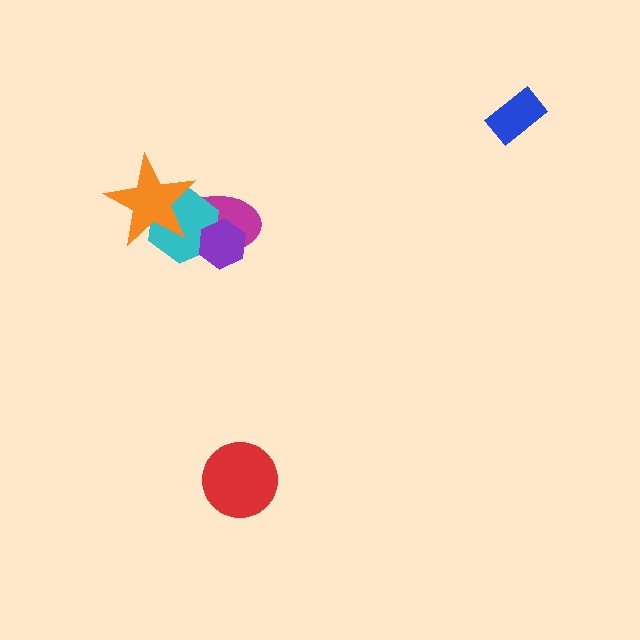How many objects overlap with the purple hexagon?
2 objects overlap with the purple hexagon.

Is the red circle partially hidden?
No, no other shape covers it.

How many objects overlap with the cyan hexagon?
3 objects overlap with the cyan hexagon.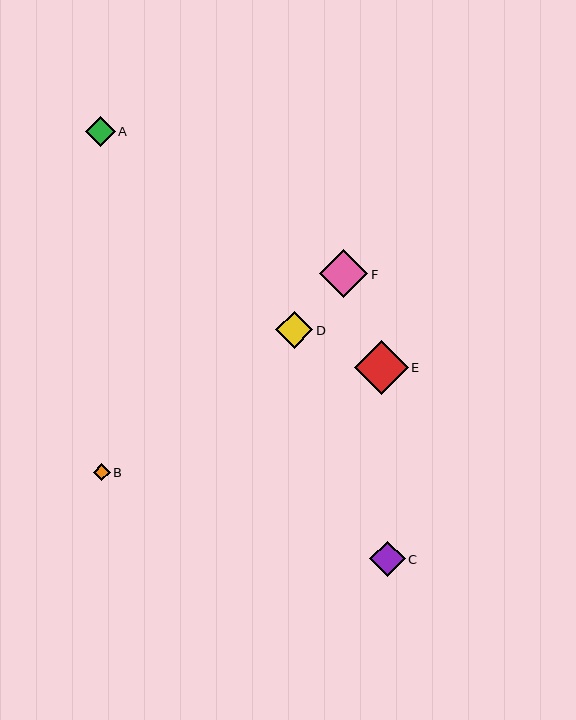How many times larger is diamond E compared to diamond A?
Diamond E is approximately 1.8 times the size of diamond A.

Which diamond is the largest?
Diamond E is the largest with a size of approximately 54 pixels.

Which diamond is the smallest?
Diamond B is the smallest with a size of approximately 17 pixels.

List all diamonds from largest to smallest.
From largest to smallest: E, F, D, C, A, B.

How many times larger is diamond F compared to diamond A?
Diamond F is approximately 1.6 times the size of diamond A.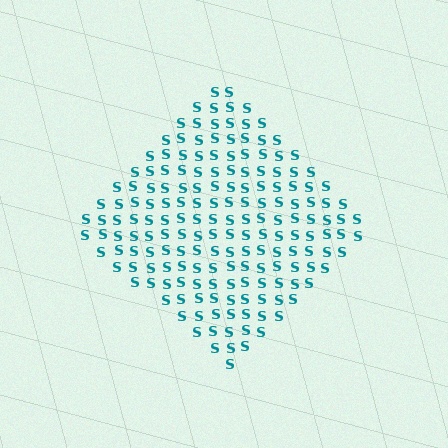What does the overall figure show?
The overall figure shows a diamond.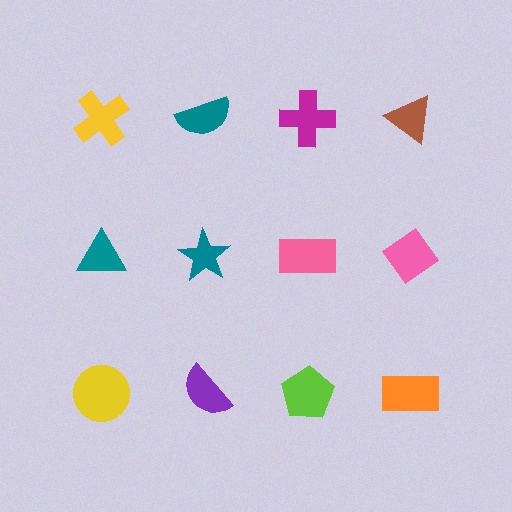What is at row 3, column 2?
A purple semicircle.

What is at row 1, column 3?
A magenta cross.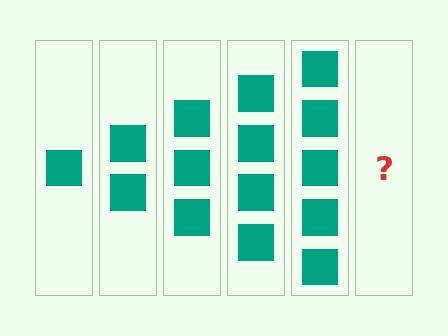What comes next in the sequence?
The next element should be 6 squares.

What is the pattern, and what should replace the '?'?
The pattern is that each step adds one more square. The '?' should be 6 squares.